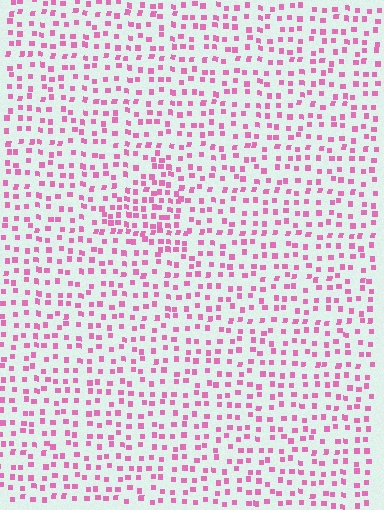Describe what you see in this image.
The image contains small pink elements arranged at two different densities. A triangle-shaped region is visible where the elements are more densely packed than the surrounding area.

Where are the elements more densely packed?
The elements are more densely packed inside the triangle boundary.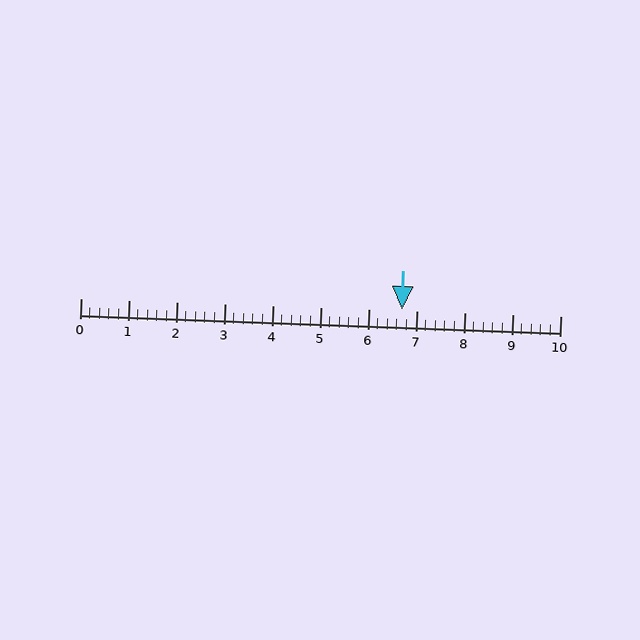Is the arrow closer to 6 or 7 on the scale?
The arrow is closer to 7.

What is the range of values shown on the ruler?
The ruler shows values from 0 to 10.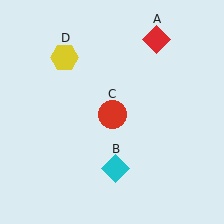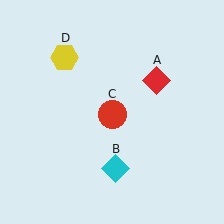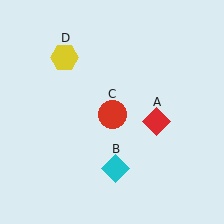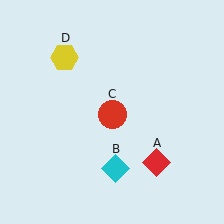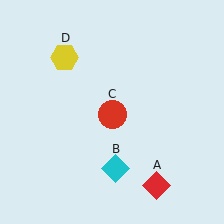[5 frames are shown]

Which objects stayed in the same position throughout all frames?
Cyan diamond (object B) and red circle (object C) and yellow hexagon (object D) remained stationary.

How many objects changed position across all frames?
1 object changed position: red diamond (object A).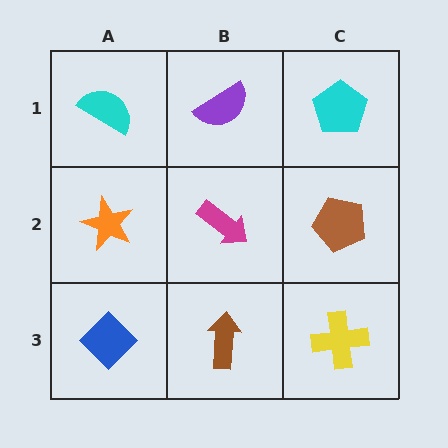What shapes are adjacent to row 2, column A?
A cyan semicircle (row 1, column A), a blue diamond (row 3, column A), a magenta arrow (row 2, column B).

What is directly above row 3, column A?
An orange star.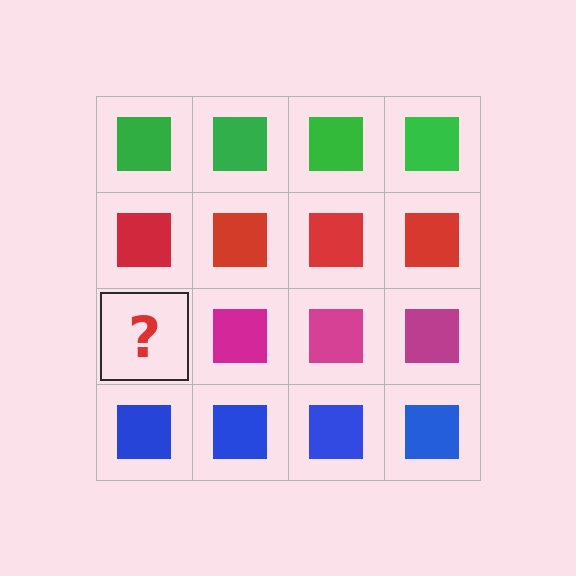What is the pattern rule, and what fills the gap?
The rule is that each row has a consistent color. The gap should be filled with a magenta square.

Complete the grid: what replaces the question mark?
The question mark should be replaced with a magenta square.